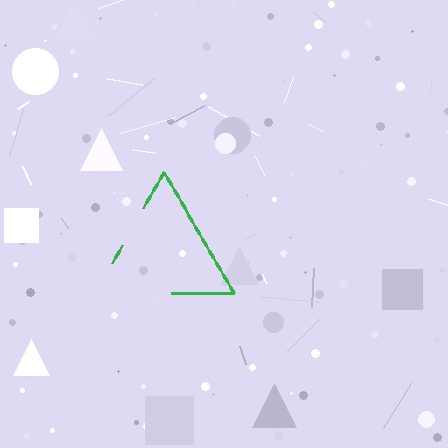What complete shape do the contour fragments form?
The contour fragments form a triangle.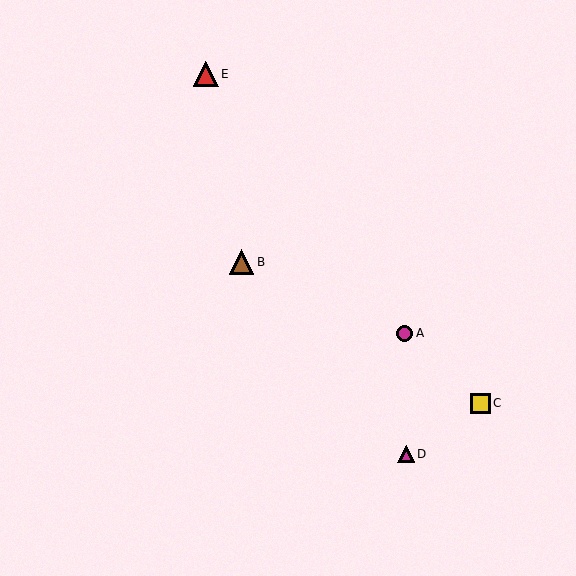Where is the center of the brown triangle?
The center of the brown triangle is at (241, 262).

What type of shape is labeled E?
Shape E is a red triangle.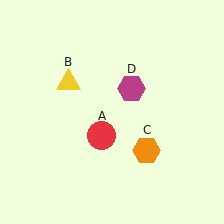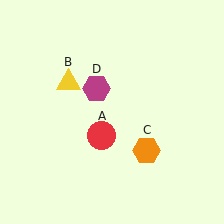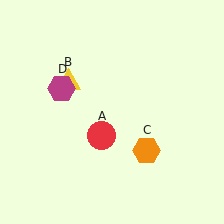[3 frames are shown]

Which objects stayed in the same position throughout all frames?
Red circle (object A) and yellow triangle (object B) and orange hexagon (object C) remained stationary.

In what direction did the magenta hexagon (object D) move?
The magenta hexagon (object D) moved left.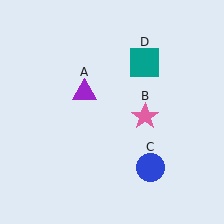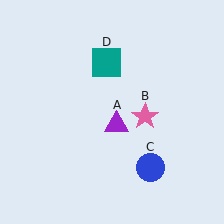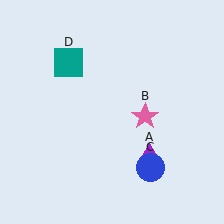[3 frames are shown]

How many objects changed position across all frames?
2 objects changed position: purple triangle (object A), teal square (object D).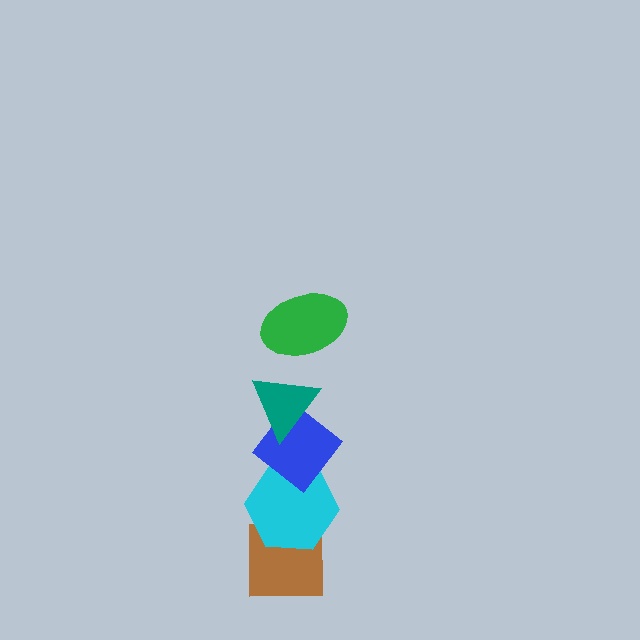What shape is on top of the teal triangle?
The green ellipse is on top of the teal triangle.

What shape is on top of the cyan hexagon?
The blue diamond is on top of the cyan hexagon.